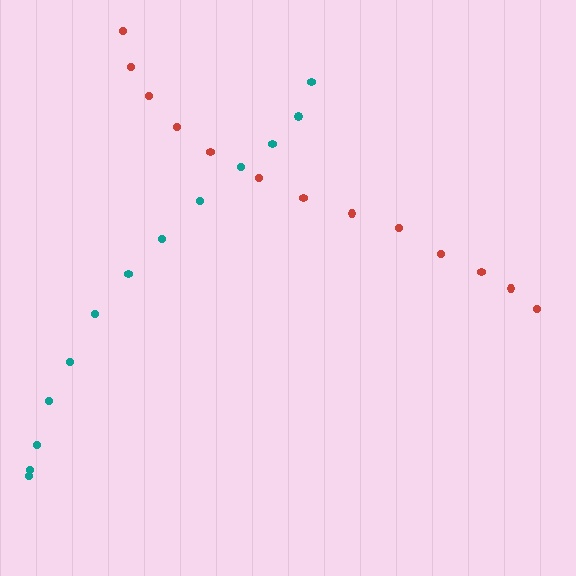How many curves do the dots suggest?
There are 2 distinct paths.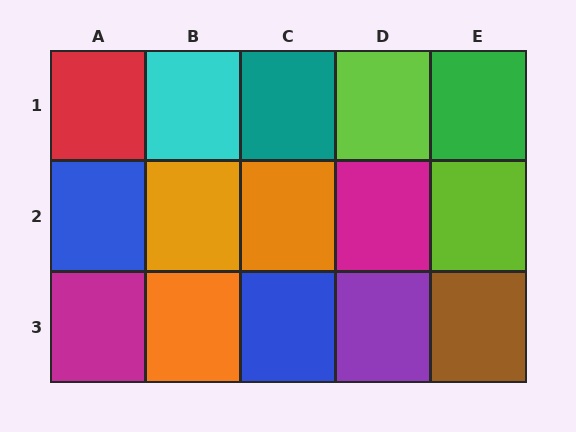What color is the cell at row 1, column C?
Teal.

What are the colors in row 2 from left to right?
Blue, orange, orange, magenta, lime.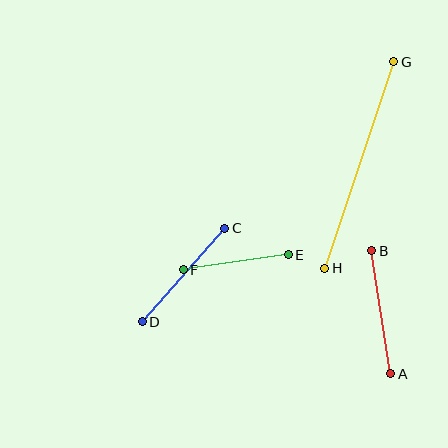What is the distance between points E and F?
The distance is approximately 106 pixels.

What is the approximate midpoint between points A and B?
The midpoint is at approximately (381, 312) pixels.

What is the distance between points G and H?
The distance is approximately 218 pixels.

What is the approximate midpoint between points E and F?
The midpoint is at approximately (236, 262) pixels.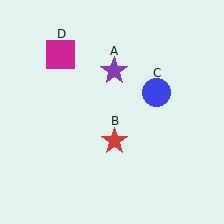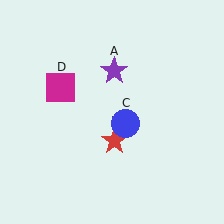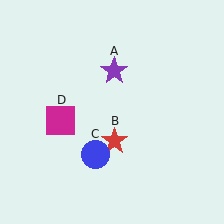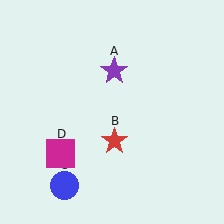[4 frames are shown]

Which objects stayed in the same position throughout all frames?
Purple star (object A) and red star (object B) remained stationary.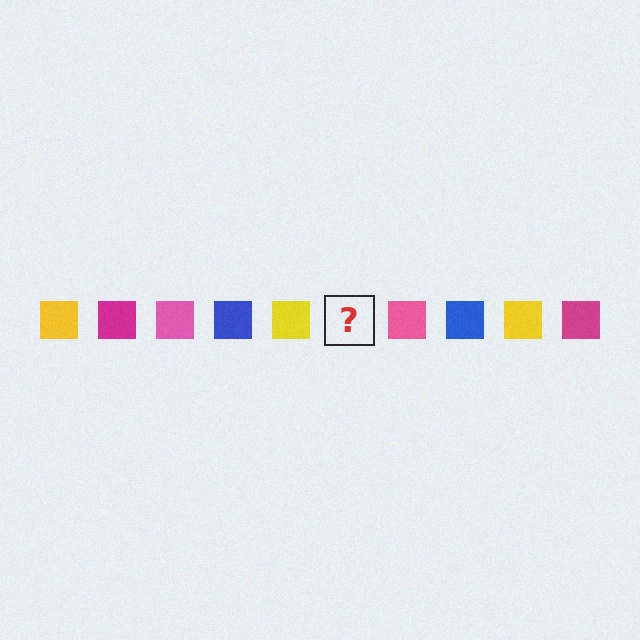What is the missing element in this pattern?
The missing element is a magenta square.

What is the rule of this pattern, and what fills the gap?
The rule is that the pattern cycles through yellow, magenta, pink, blue squares. The gap should be filled with a magenta square.